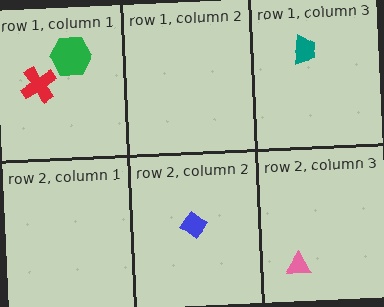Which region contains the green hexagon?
The row 1, column 1 region.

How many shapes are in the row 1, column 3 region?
1.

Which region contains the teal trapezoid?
The row 1, column 3 region.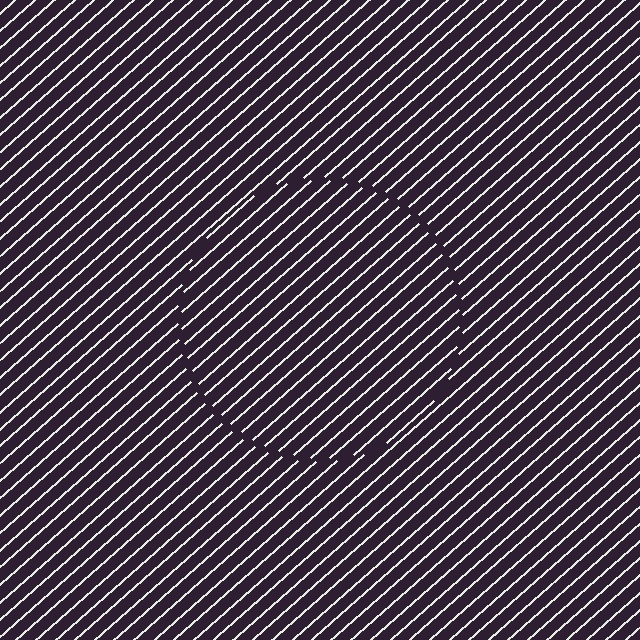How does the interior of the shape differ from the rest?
The interior of the shape contains the same grating, shifted by half a period — the contour is defined by the phase discontinuity where line-ends from the inner and outer gratings abut.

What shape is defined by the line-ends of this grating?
An illusory circle. The interior of the shape contains the same grating, shifted by half a period — the contour is defined by the phase discontinuity where line-ends from the inner and outer gratings abut.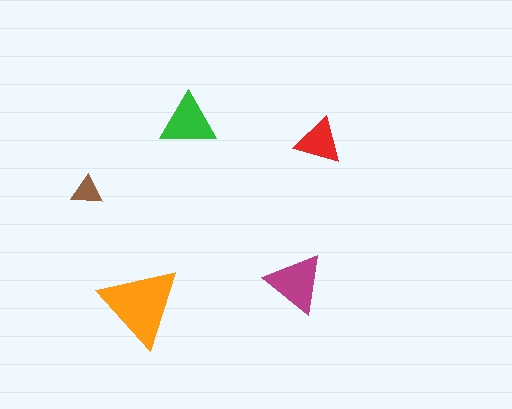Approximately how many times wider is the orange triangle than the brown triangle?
About 2.5 times wider.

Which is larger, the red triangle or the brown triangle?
The red one.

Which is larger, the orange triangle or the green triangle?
The orange one.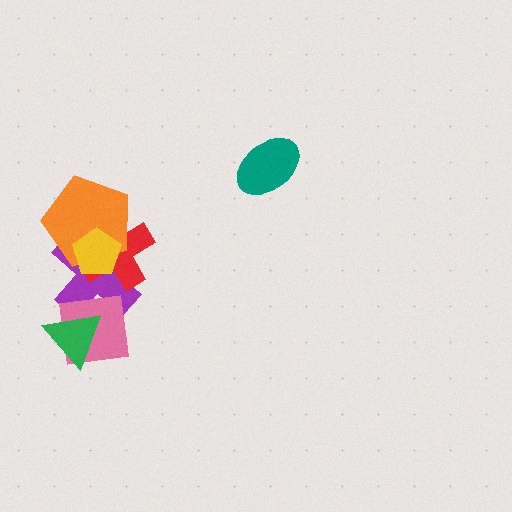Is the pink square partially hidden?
Yes, it is partially covered by another shape.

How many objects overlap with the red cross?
3 objects overlap with the red cross.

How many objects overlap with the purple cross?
5 objects overlap with the purple cross.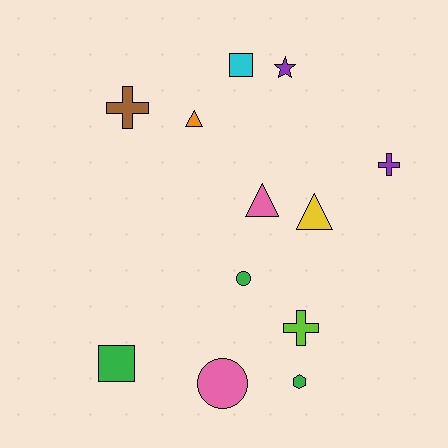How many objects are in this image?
There are 12 objects.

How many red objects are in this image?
There are no red objects.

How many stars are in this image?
There is 1 star.